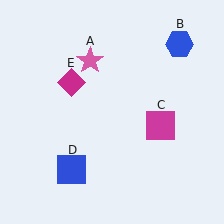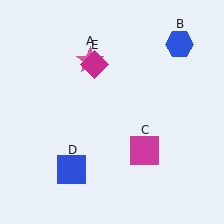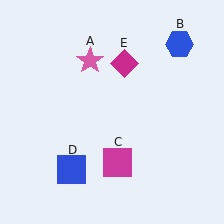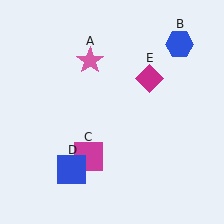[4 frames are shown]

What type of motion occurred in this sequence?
The magenta square (object C), magenta diamond (object E) rotated clockwise around the center of the scene.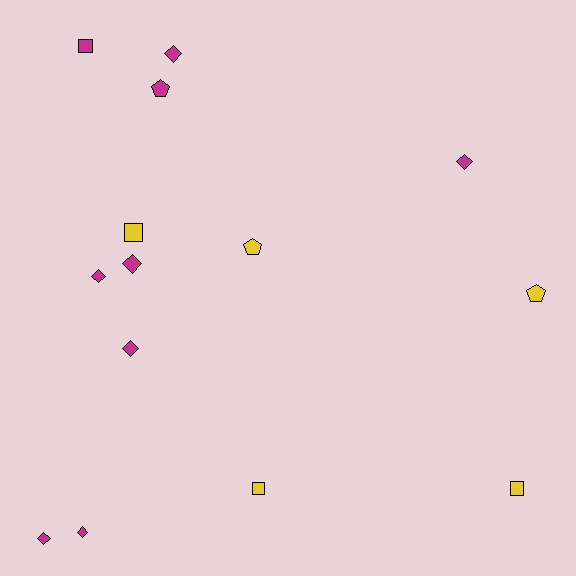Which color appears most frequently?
Magenta, with 9 objects.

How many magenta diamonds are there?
There are 7 magenta diamonds.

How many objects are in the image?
There are 14 objects.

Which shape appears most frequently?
Diamond, with 7 objects.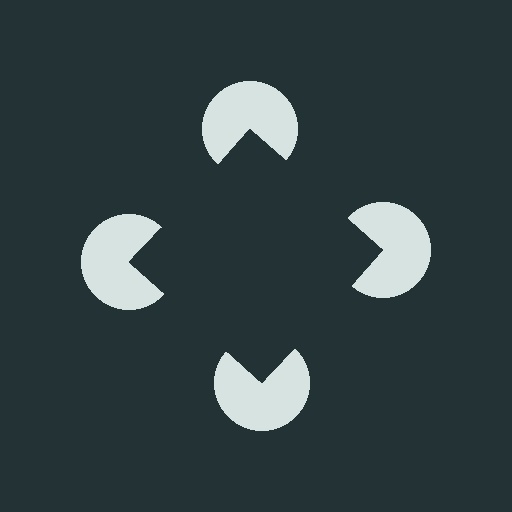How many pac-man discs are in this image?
There are 4 — one at each vertex of the illusory square.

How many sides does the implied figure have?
4 sides.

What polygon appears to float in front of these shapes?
An illusory square — its edges are inferred from the aligned wedge cuts in the pac-man discs, not physically drawn.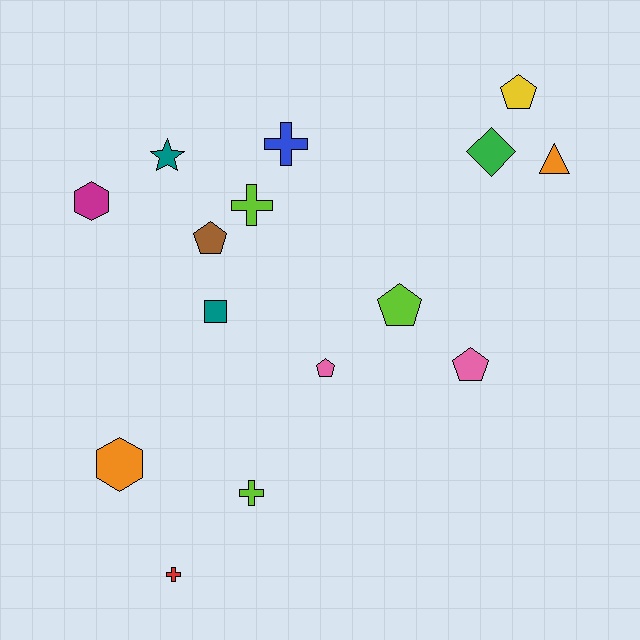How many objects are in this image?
There are 15 objects.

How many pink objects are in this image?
There are 2 pink objects.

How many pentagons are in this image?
There are 5 pentagons.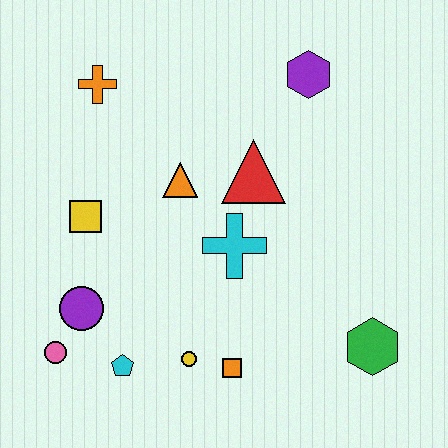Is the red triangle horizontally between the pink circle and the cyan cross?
No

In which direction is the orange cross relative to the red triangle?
The orange cross is to the left of the red triangle.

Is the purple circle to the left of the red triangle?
Yes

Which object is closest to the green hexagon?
The orange square is closest to the green hexagon.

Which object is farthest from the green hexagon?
The orange cross is farthest from the green hexagon.